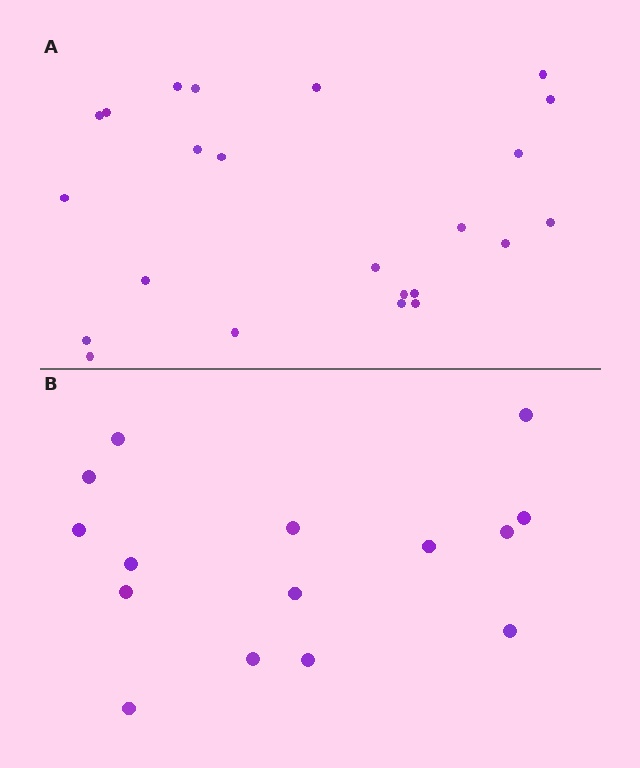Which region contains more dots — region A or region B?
Region A (the top region) has more dots.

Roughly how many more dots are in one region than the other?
Region A has roughly 8 or so more dots than region B.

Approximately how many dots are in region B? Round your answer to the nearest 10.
About 20 dots. (The exact count is 15, which rounds to 20.)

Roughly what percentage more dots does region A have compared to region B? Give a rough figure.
About 55% more.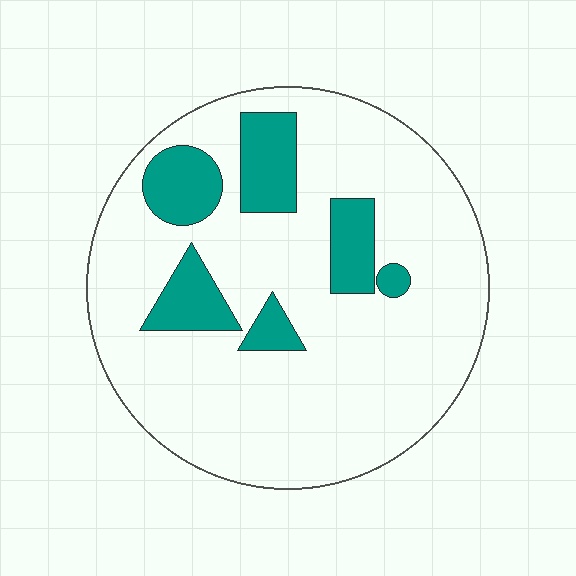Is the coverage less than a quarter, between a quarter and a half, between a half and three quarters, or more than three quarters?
Less than a quarter.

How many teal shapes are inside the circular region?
6.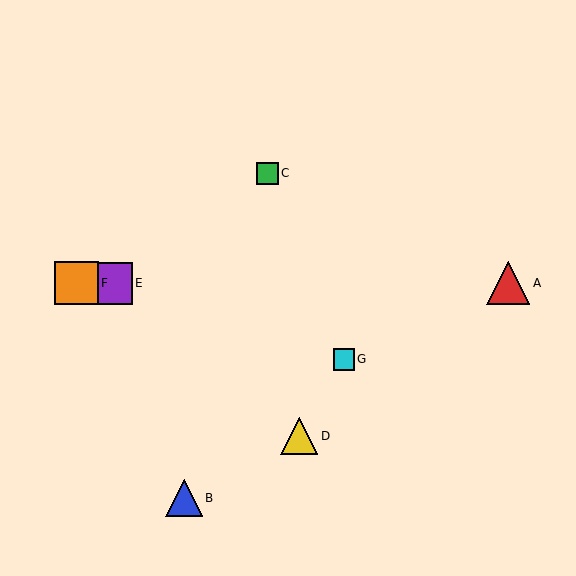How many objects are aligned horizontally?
3 objects (A, E, F) are aligned horizontally.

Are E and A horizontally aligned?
Yes, both are at y≈283.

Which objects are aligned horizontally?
Objects A, E, F are aligned horizontally.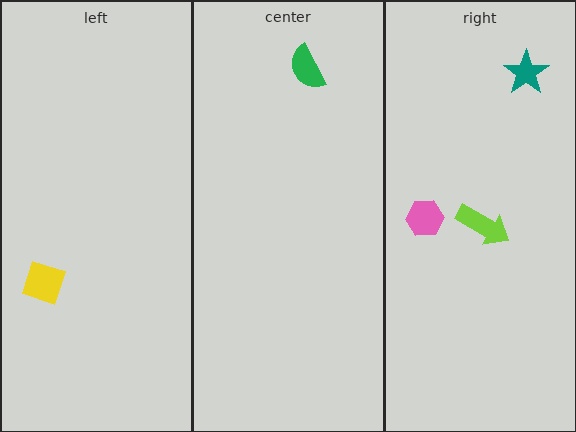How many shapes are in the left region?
1.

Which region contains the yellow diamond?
The left region.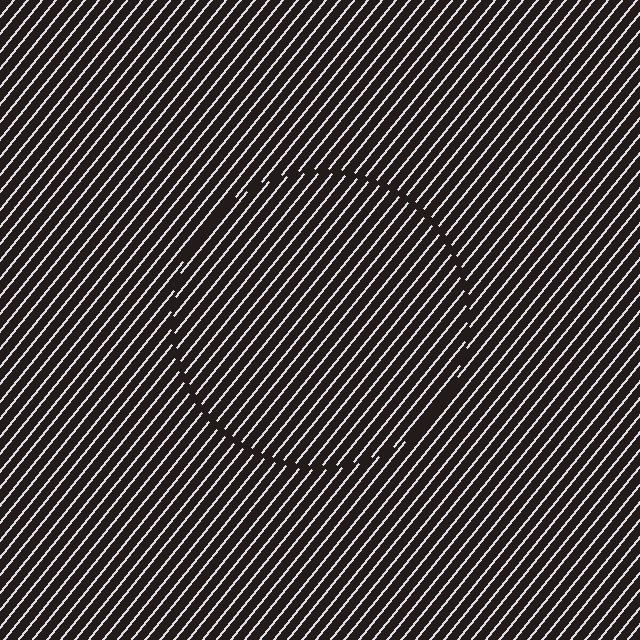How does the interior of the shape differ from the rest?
The interior of the shape contains the same grating, shifted by half a period — the contour is defined by the phase discontinuity where line-ends from the inner and outer gratings abut.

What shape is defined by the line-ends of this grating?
An illusory circle. The interior of the shape contains the same grating, shifted by half a period — the contour is defined by the phase discontinuity where line-ends from the inner and outer gratings abut.